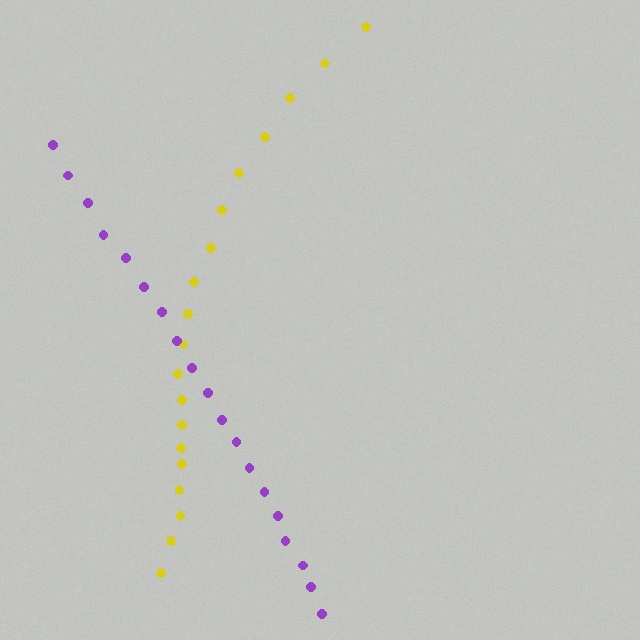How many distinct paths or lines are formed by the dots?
There are 2 distinct paths.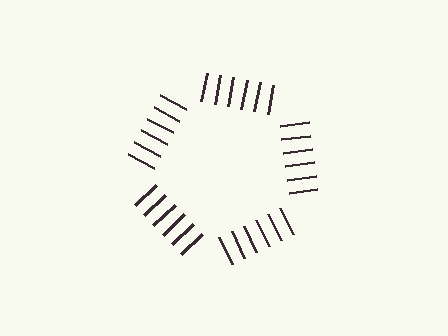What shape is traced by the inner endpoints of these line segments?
An illusory pentagon — the line segments terminate on its edges but no continuous stroke is drawn.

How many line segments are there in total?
30 — 6 along each of the 5 edges.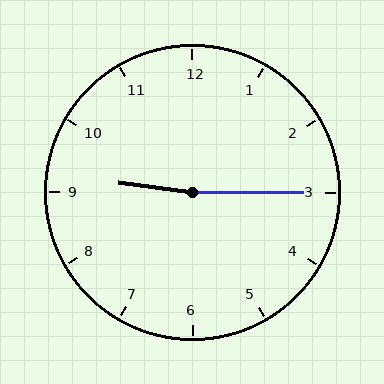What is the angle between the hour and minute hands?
Approximately 172 degrees.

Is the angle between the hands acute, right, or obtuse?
It is obtuse.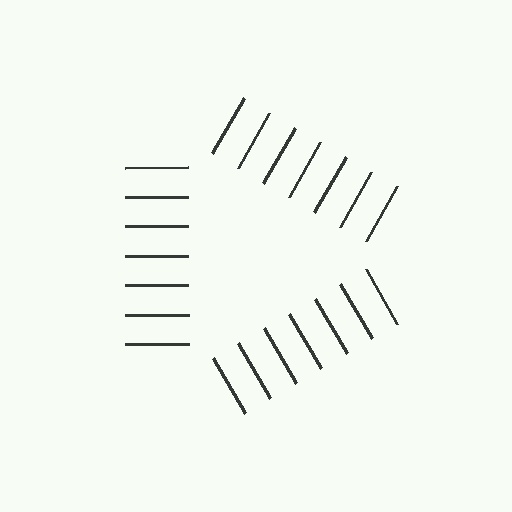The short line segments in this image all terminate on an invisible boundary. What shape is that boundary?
An illusory triangle — the line segments terminate on its edges but no continuous stroke is drawn.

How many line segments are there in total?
21 — 7 along each of the 3 edges.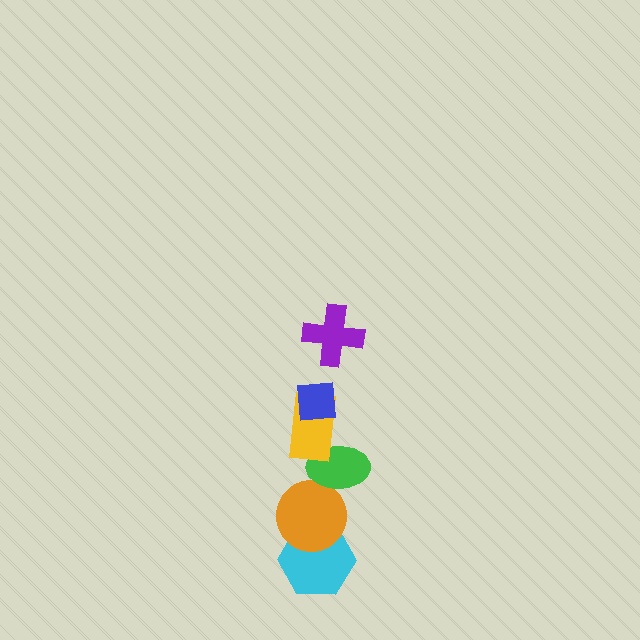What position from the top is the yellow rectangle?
The yellow rectangle is 3rd from the top.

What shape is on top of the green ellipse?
The yellow rectangle is on top of the green ellipse.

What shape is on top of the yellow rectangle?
The blue square is on top of the yellow rectangle.